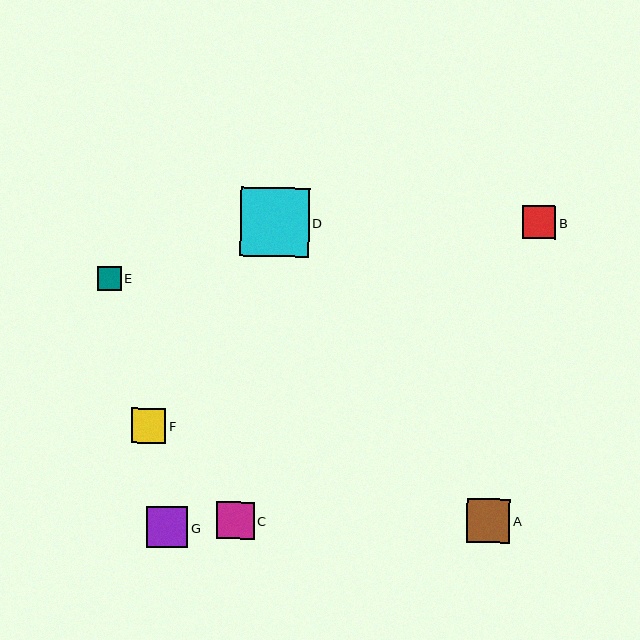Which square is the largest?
Square D is the largest with a size of approximately 69 pixels.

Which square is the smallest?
Square E is the smallest with a size of approximately 24 pixels.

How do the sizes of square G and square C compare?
Square G and square C are approximately the same size.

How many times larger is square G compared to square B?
Square G is approximately 1.2 times the size of square B.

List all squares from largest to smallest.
From largest to smallest: D, A, G, C, F, B, E.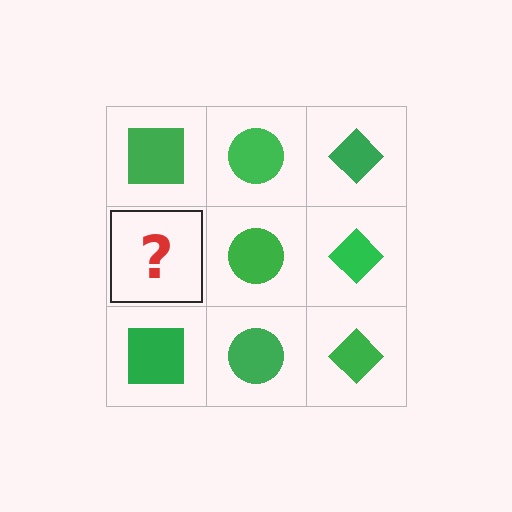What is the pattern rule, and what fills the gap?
The rule is that each column has a consistent shape. The gap should be filled with a green square.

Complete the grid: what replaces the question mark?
The question mark should be replaced with a green square.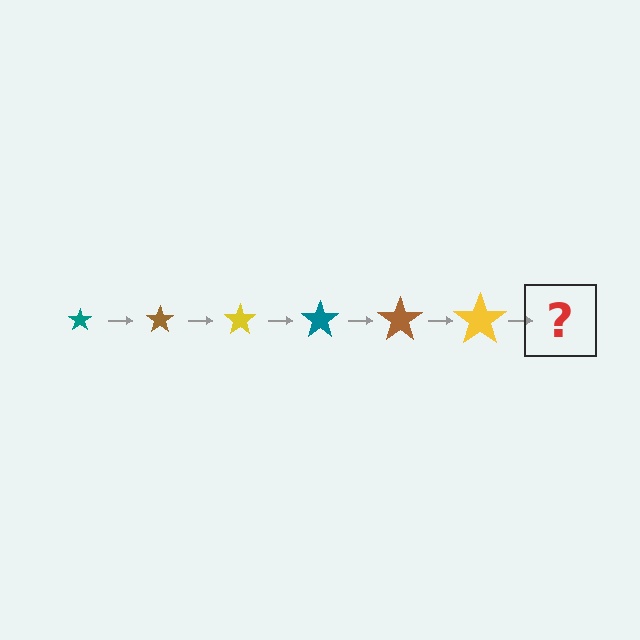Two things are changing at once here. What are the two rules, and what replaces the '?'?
The two rules are that the star grows larger each step and the color cycles through teal, brown, and yellow. The '?' should be a teal star, larger than the previous one.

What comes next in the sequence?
The next element should be a teal star, larger than the previous one.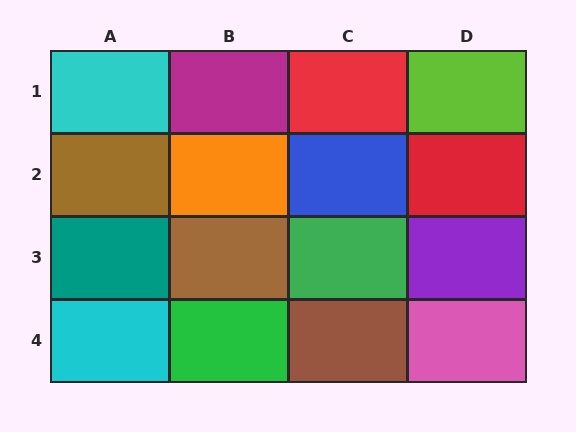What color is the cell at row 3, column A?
Teal.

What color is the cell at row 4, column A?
Cyan.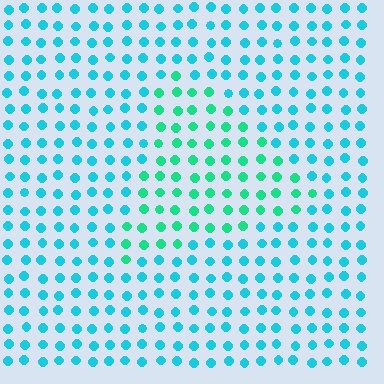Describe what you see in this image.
The image is filled with small cyan elements in a uniform arrangement. A triangle-shaped region is visible where the elements are tinted to a slightly different hue, forming a subtle color boundary.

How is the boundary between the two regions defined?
The boundary is defined purely by a slight shift in hue (about 33 degrees). Spacing, size, and orientation are identical on both sides.